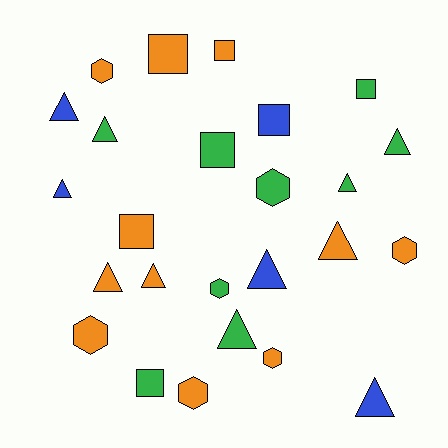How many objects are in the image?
There are 25 objects.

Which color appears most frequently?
Orange, with 11 objects.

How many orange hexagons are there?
There are 5 orange hexagons.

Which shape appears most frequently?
Triangle, with 11 objects.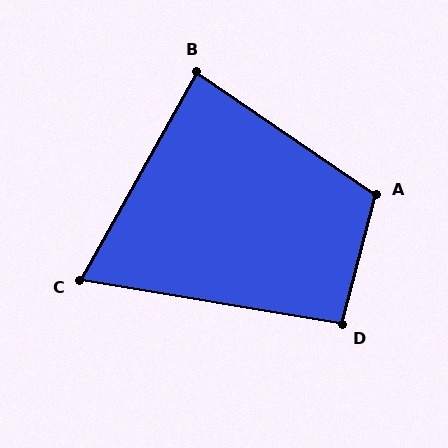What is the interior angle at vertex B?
Approximately 85 degrees (acute).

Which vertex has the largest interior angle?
A, at approximately 110 degrees.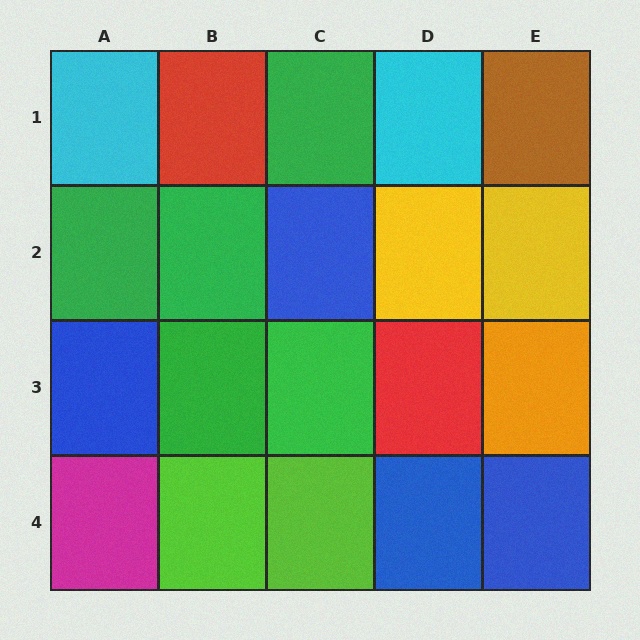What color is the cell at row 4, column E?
Blue.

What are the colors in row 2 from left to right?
Green, green, blue, yellow, yellow.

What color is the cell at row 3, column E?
Orange.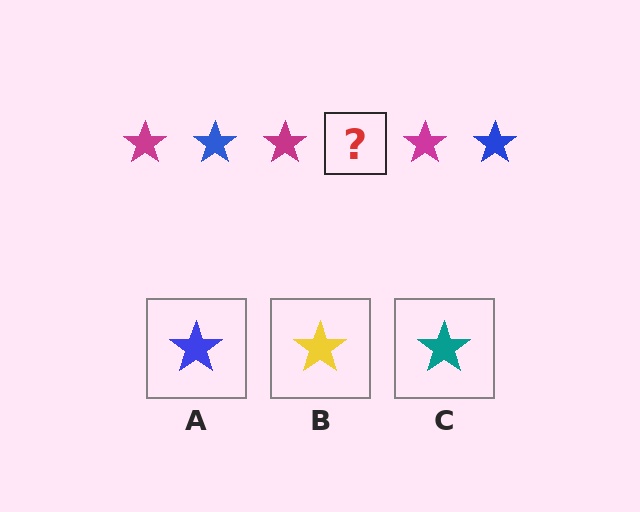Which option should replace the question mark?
Option A.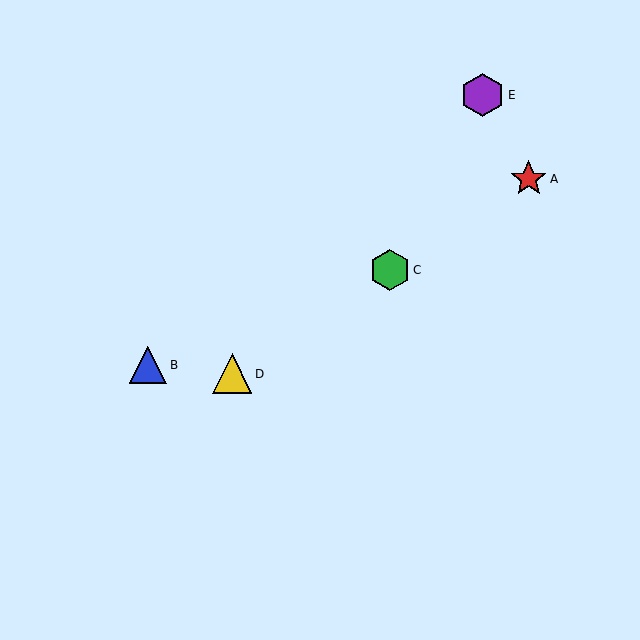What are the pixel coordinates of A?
Object A is at (529, 179).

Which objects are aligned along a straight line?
Objects A, C, D are aligned along a straight line.